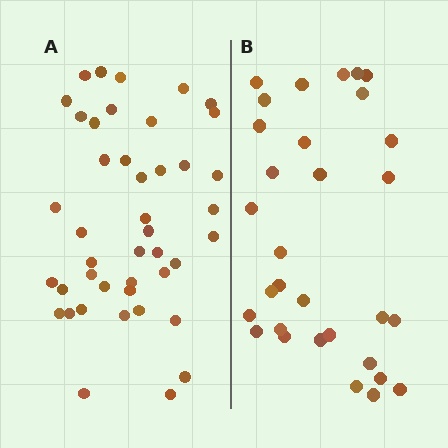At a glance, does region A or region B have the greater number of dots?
Region A (the left region) has more dots.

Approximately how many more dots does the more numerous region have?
Region A has roughly 12 or so more dots than region B.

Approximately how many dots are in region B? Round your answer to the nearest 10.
About 30 dots. (The exact count is 31, which rounds to 30.)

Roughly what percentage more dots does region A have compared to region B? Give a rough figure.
About 40% more.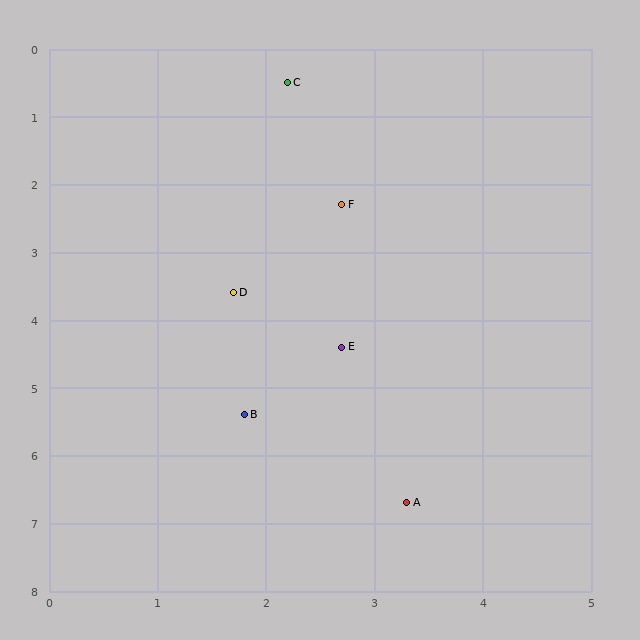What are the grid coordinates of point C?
Point C is at approximately (2.2, 0.5).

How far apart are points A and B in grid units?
Points A and B are about 2.0 grid units apart.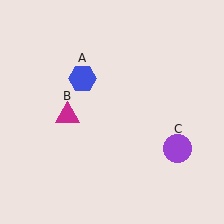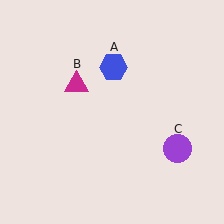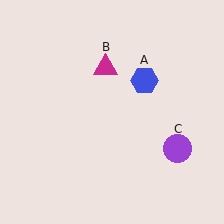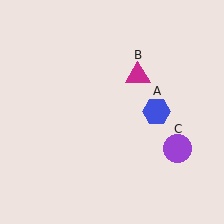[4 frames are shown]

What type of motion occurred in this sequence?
The blue hexagon (object A), magenta triangle (object B) rotated clockwise around the center of the scene.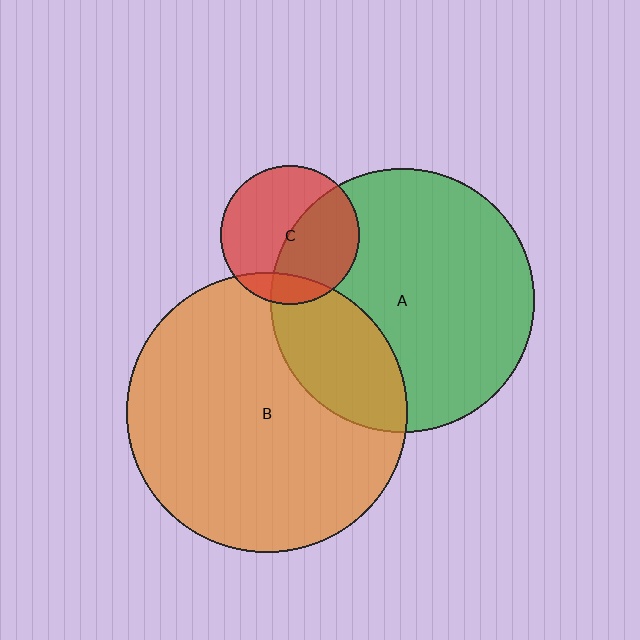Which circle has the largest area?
Circle B (orange).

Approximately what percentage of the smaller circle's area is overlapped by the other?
Approximately 25%.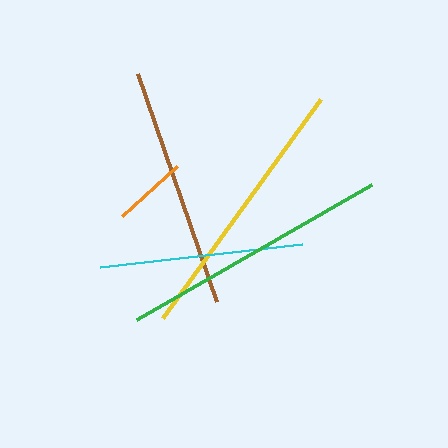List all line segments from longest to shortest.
From longest to shortest: green, yellow, brown, cyan, orange.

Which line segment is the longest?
The green line is the longest at approximately 271 pixels.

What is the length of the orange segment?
The orange segment is approximately 74 pixels long.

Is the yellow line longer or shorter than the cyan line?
The yellow line is longer than the cyan line.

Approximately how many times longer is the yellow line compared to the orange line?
The yellow line is approximately 3.6 times the length of the orange line.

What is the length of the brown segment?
The brown segment is approximately 241 pixels long.